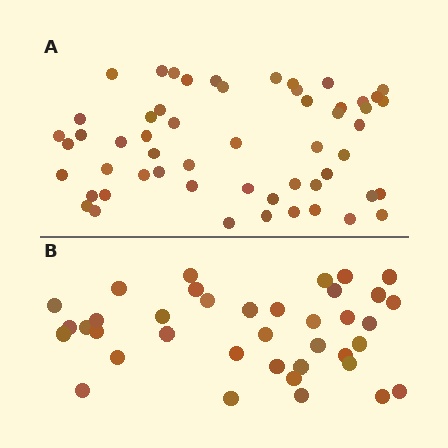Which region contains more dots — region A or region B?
Region A (the top region) has more dots.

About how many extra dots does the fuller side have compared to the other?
Region A has approximately 15 more dots than region B.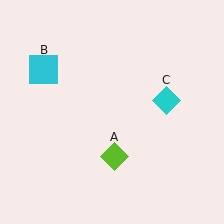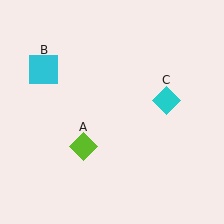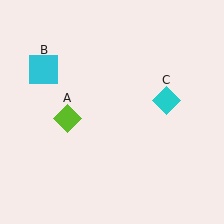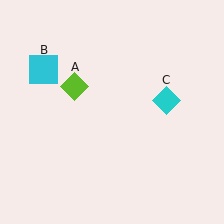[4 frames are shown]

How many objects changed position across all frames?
1 object changed position: lime diamond (object A).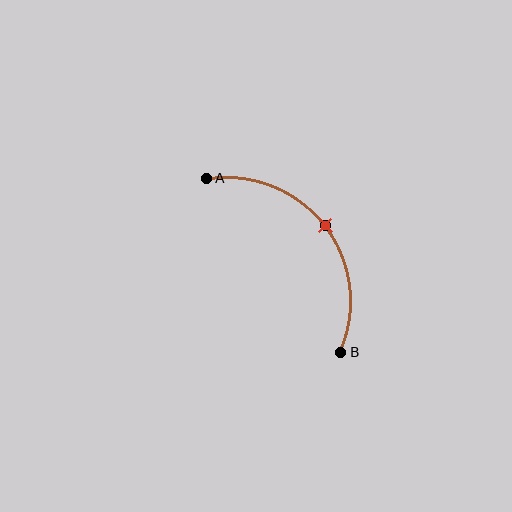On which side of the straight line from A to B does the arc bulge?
The arc bulges above and to the right of the straight line connecting A and B.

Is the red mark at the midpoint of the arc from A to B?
Yes. The red mark lies on the arc at equal arc-length from both A and B — it is the arc midpoint.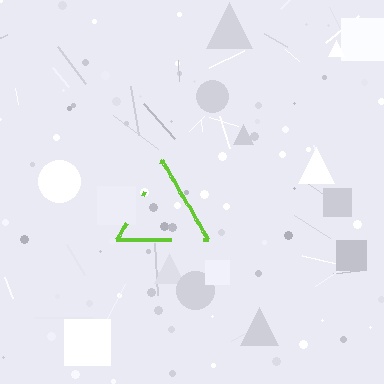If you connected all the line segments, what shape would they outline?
They would outline a triangle.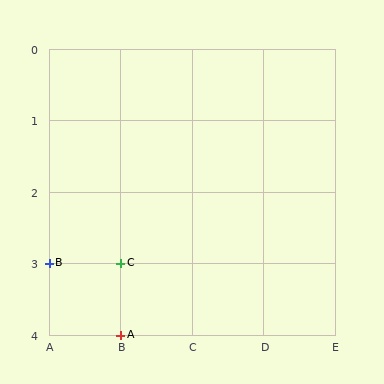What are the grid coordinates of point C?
Point C is at grid coordinates (B, 3).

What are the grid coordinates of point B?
Point B is at grid coordinates (A, 3).